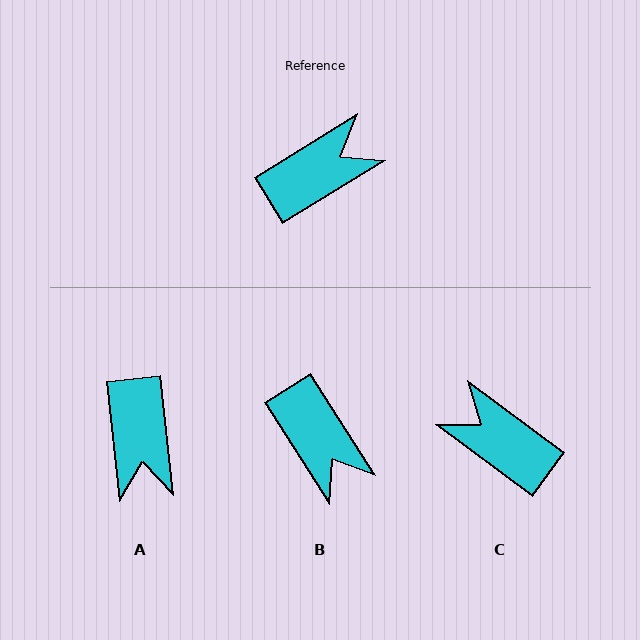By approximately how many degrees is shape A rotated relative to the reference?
Approximately 116 degrees clockwise.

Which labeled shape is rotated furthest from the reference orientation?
A, about 116 degrees away.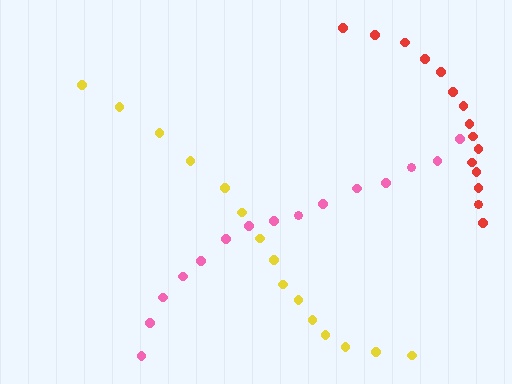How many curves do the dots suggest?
There are 3 distinct paths.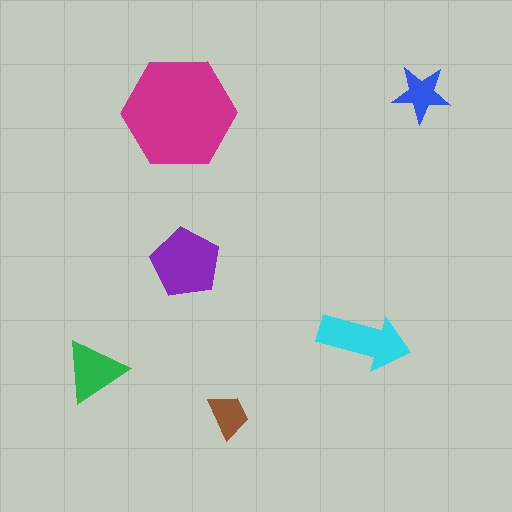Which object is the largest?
The magenta hexagon.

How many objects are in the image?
There are 6 objects in the image.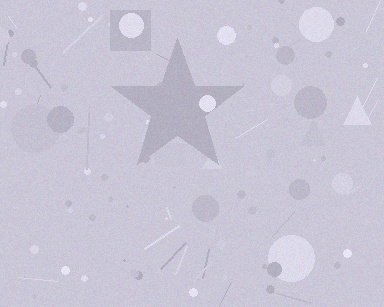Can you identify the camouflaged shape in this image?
The camouflaged shape is a star.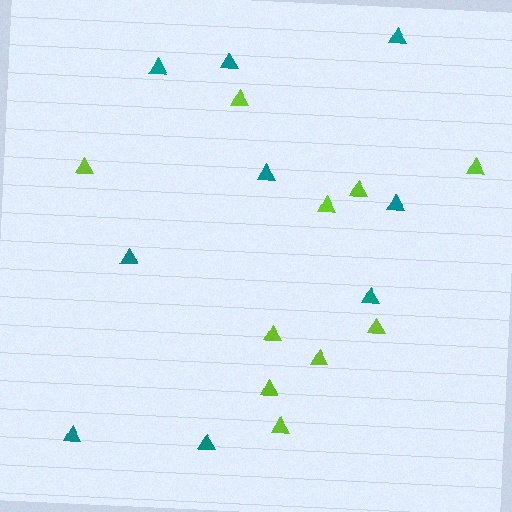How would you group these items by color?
There are 2 groups: one group of teal triangles (9) and one group of lime triangles (10).